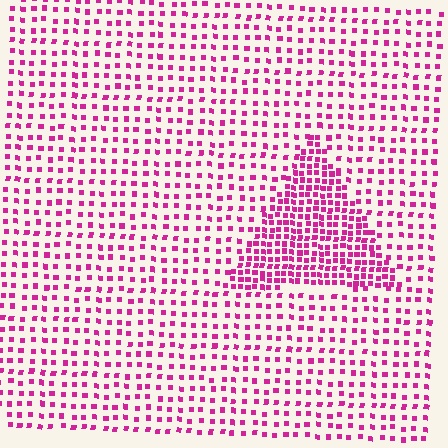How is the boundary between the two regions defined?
The boundary is defined by a change in element density (approximately 2.2x ratio). All elements are the same color, size, and shape.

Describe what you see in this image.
The image contains small magenta elements arranged at two different densities. A triangle-shaped region is visible where the elements are more densely packed than the surrounding area.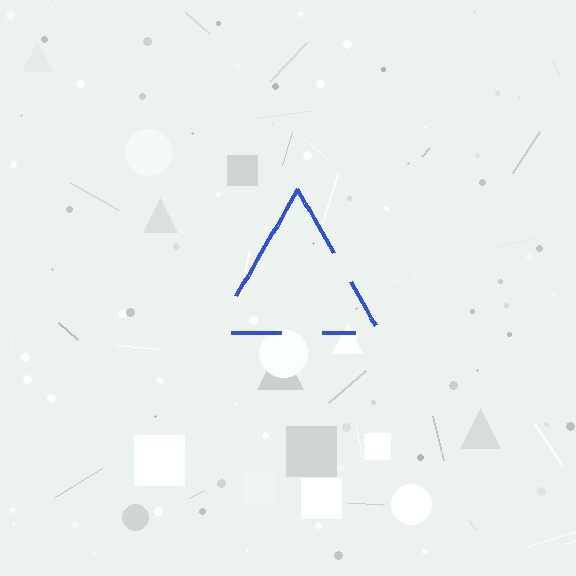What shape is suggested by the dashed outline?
The dashed outline suggests a triangle.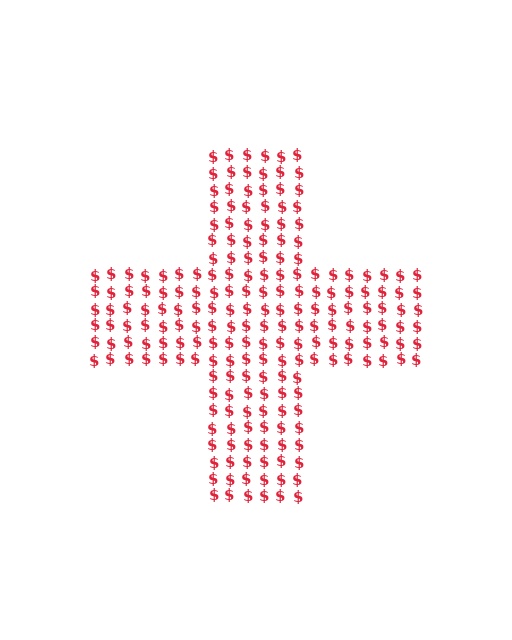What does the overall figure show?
The overall figure shows a cross.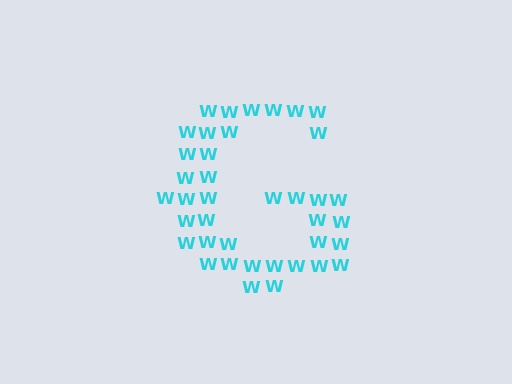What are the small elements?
The small elements are letter W's.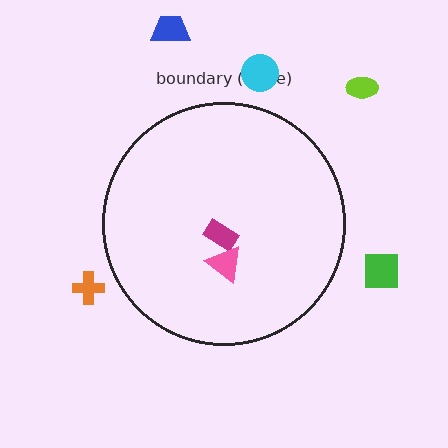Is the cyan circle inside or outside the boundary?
Outside.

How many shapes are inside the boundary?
2 inside, 5 outside.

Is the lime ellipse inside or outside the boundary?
Outside.